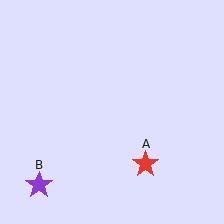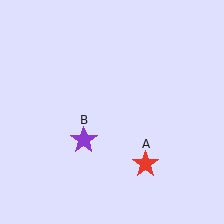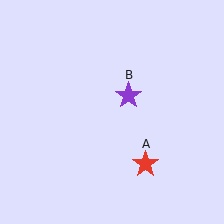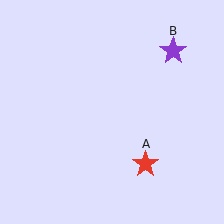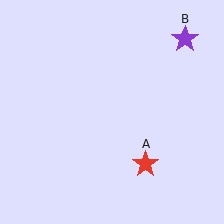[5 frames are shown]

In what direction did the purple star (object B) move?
The purple star (object B) moved up and to the right.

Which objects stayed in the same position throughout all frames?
Red star (object A) remained stationary.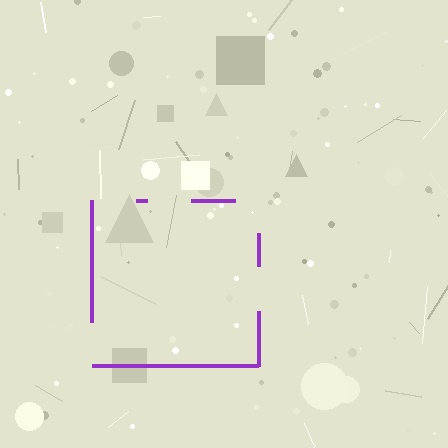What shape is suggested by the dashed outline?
The dashed outline suggests a square.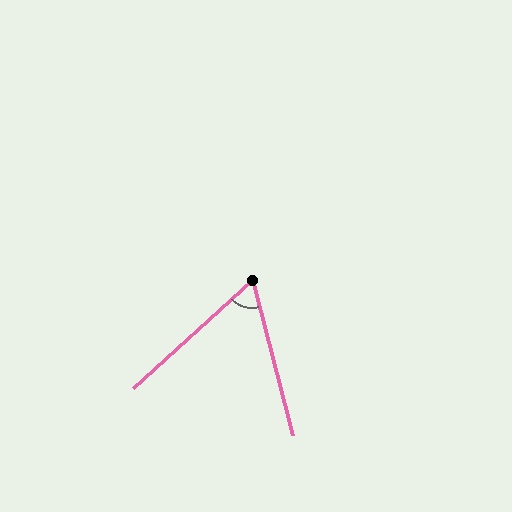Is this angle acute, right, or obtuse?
It is acute.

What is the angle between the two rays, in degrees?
Approximately 62 degrees.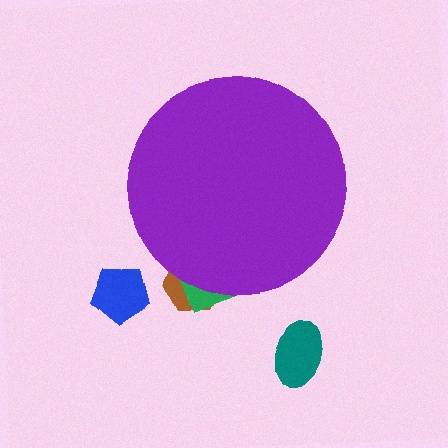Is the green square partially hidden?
Yes, the green square is partially hidden behind the purple circle.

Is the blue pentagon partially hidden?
No, the blue pentagon is fully visible.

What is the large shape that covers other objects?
A purple circle.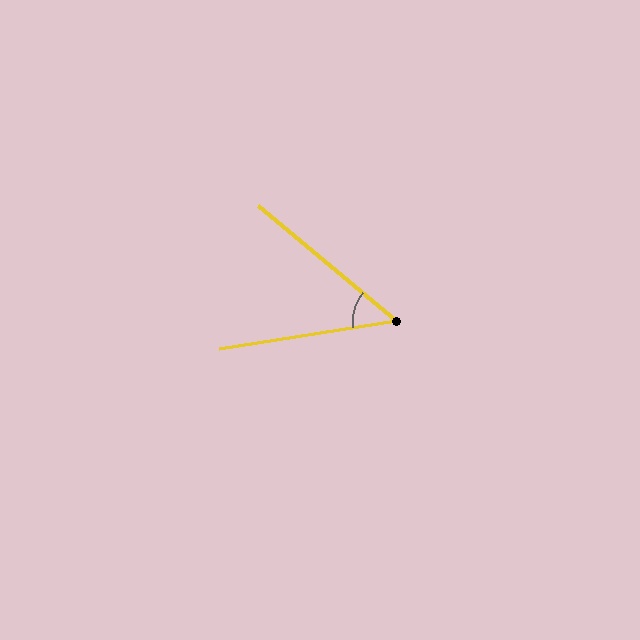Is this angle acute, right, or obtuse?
It is acute.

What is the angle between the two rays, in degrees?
Approximately 49 degrees.